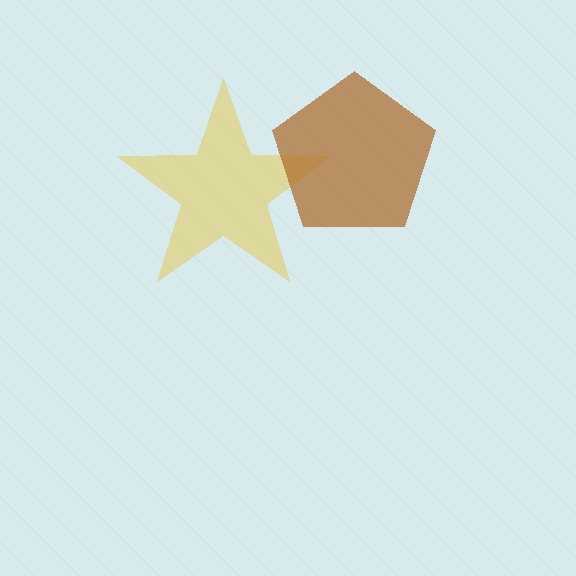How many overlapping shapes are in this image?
There are 2 overlapping shapes in the image.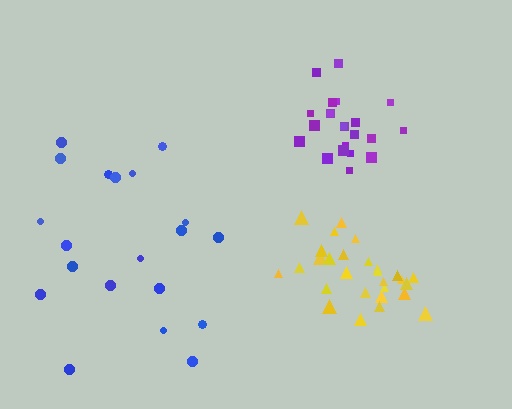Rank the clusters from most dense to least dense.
purple, yellow, blue.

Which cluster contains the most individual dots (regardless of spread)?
Yellow (28).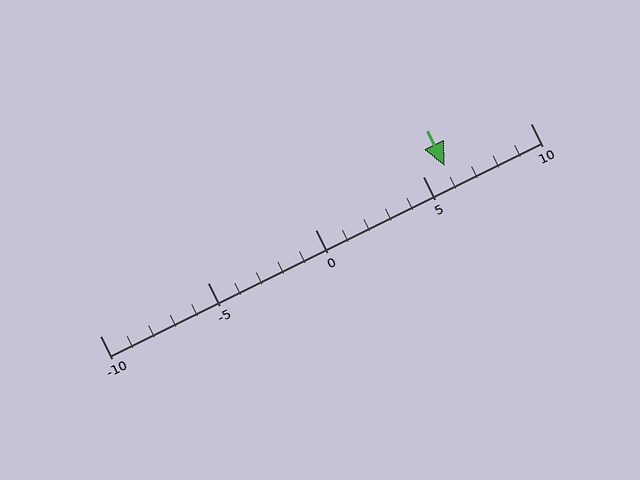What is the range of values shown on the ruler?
The ruler shows values from -10 to 10.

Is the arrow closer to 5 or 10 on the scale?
The arrow is closer to 5.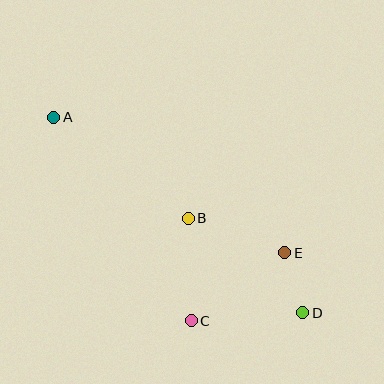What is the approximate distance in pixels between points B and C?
The distance between B and C is approximately 102 pixels.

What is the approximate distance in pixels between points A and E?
The distance between A and E is approximately 268 pixels.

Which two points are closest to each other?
Points D and E are closest to each other.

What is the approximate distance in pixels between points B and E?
The distance between B and E is approximately 102 pixels.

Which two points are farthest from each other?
Points A and D are farthest from each other.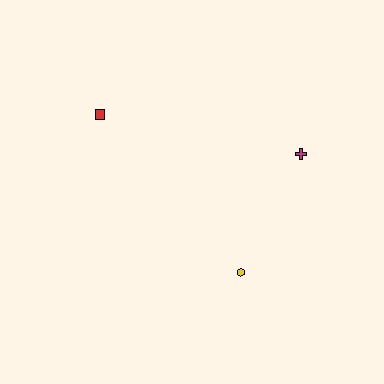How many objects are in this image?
There are 3 objects.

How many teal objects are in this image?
There are no teal objects.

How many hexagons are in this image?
There is 1 hexagon.